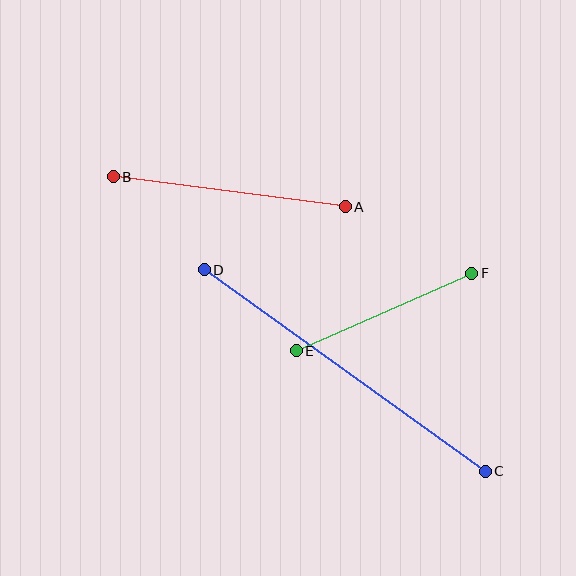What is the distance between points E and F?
The distance is approximately 192 pixels.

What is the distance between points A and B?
The distance is approximately 234 pixels.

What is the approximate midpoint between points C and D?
The midpoint is at approximately (345, 371) pixels.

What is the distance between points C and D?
The distance is approximately 345 pixels.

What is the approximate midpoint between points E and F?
The midpoint is at approximately (384, 312) pixels.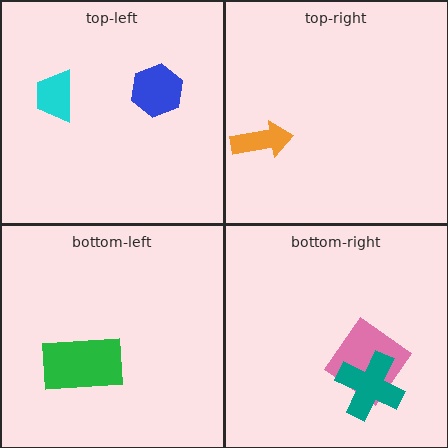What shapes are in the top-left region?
The cyan trapezoid, the blue hexagon.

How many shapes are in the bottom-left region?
1.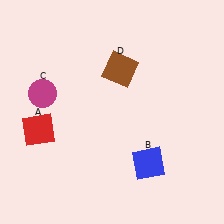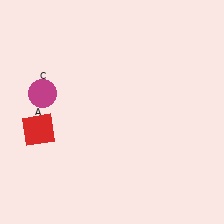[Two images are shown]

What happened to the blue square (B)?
The blue square (B) was removed in Image 2. It was in the bottom-right area of Image 1.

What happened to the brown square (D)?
The brown square (D) was removed in Image 2. It was in the top-right area of Image 1.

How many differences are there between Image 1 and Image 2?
There are 2 differences between the two images.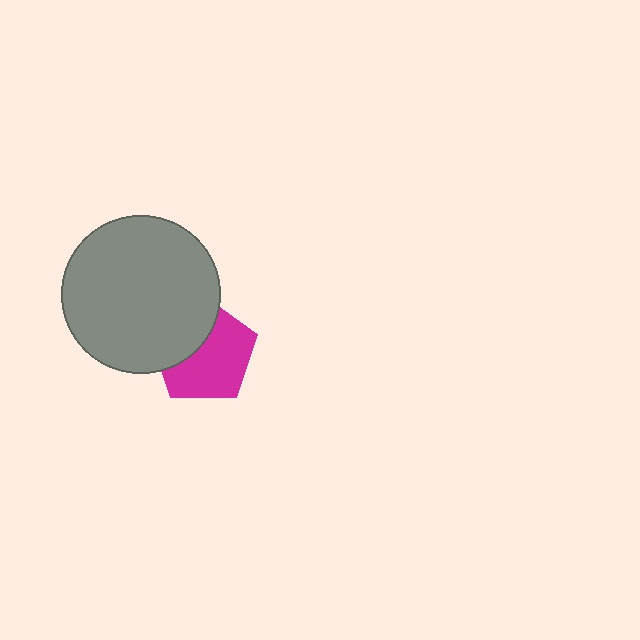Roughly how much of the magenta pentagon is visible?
About half of it is visible (roughly 63%).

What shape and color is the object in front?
The object in front is a gray circle.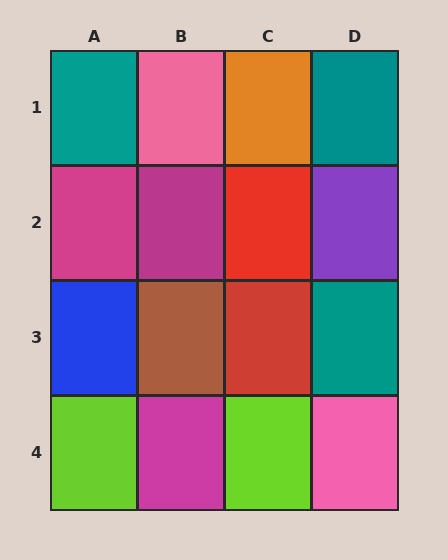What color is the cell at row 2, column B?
Magenta.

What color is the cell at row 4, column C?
Lime.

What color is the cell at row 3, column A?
Blue.